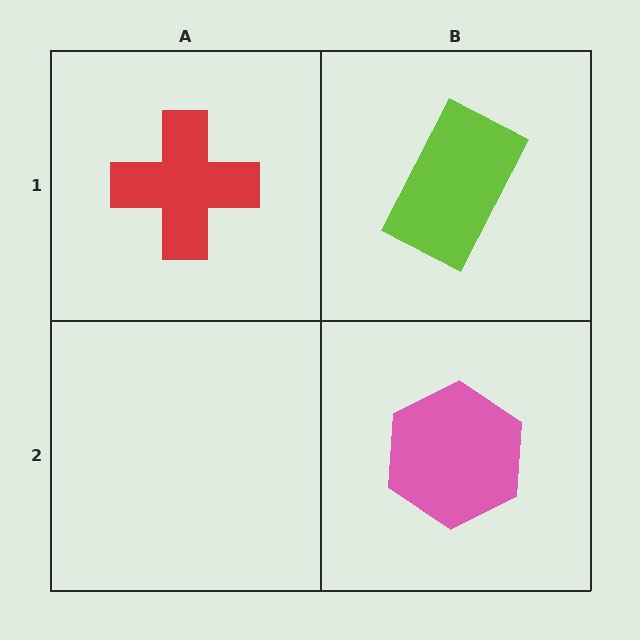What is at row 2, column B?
A pink hexagon.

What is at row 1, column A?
A red cross.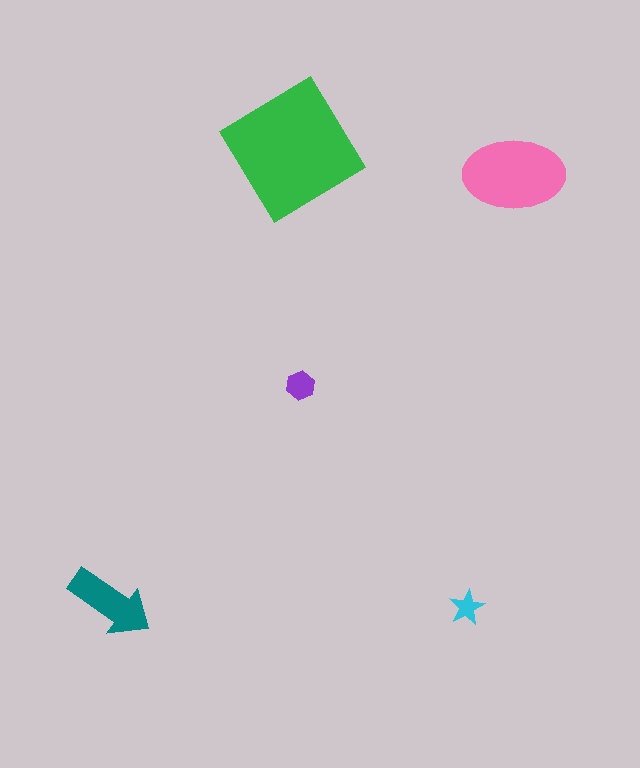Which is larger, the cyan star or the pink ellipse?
The pink ellipse.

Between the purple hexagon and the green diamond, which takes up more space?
The green diamond.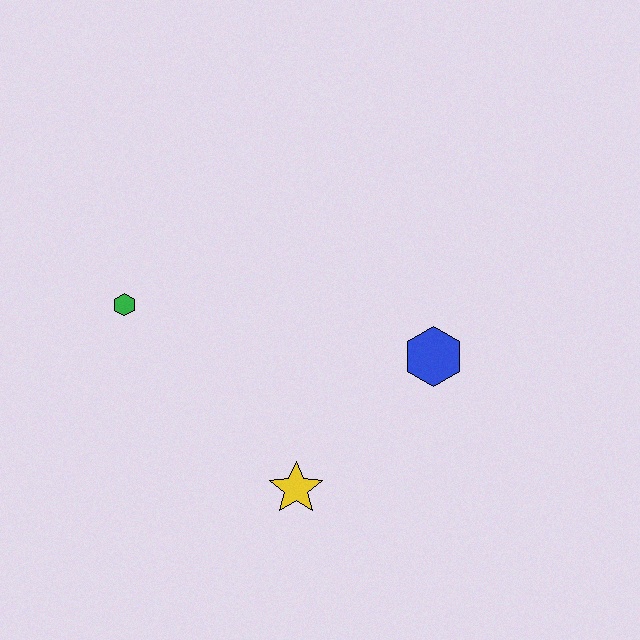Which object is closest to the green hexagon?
The yellow star is closest to the green hexagon.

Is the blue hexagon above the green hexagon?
No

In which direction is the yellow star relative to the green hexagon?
The yellow star is below the green hexagon.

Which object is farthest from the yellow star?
The green hexagon is farthest from the yellow star.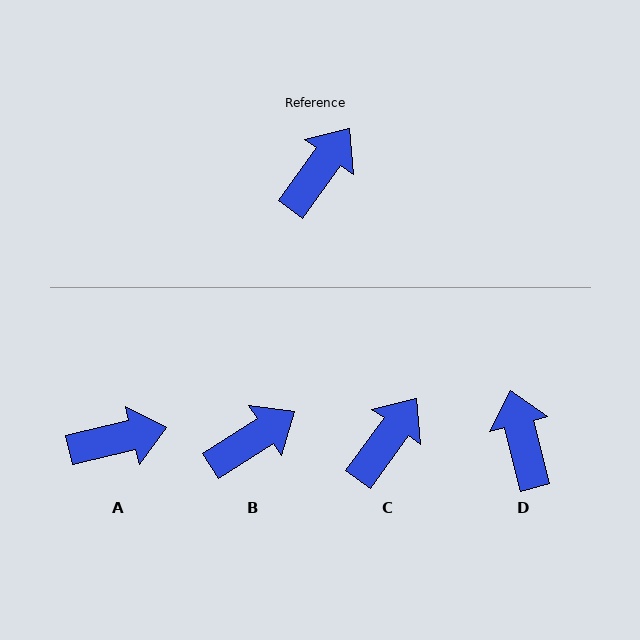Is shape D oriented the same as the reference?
No, it is off by about 50 degrees.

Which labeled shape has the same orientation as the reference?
C.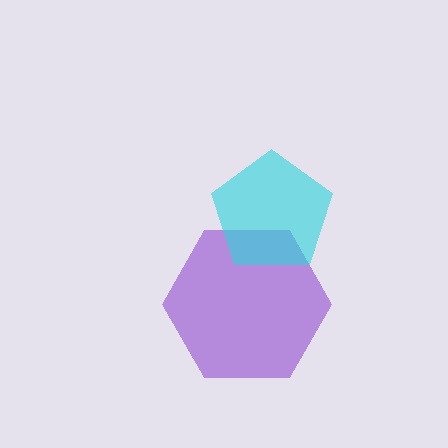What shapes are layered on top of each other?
The layered shapes are: a purple hexagon, a cyan pentagon.